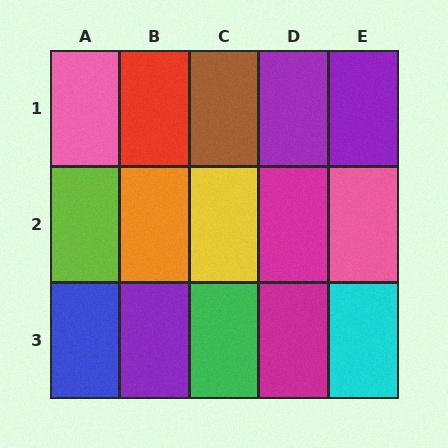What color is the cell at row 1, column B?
Red.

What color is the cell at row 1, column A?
Pink.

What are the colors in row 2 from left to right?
Lime, orange, yellow, magenta, pink.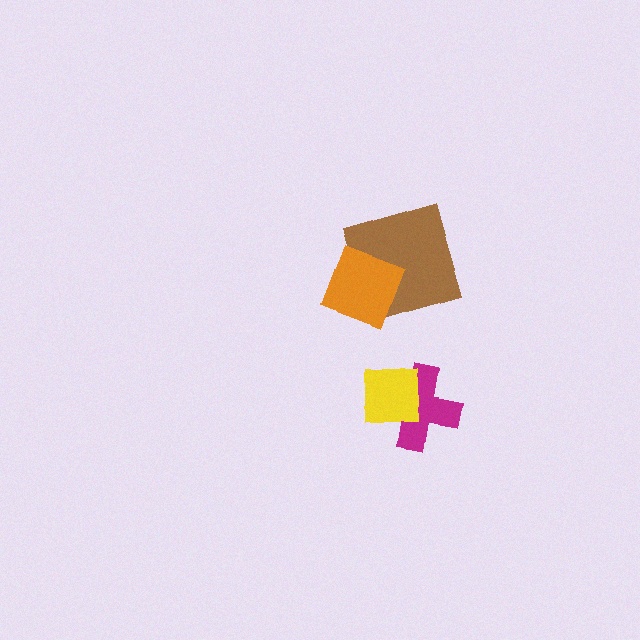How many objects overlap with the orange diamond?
1 object overlaps with the orange diamond.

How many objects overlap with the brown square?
1 object overlaps with the brown square.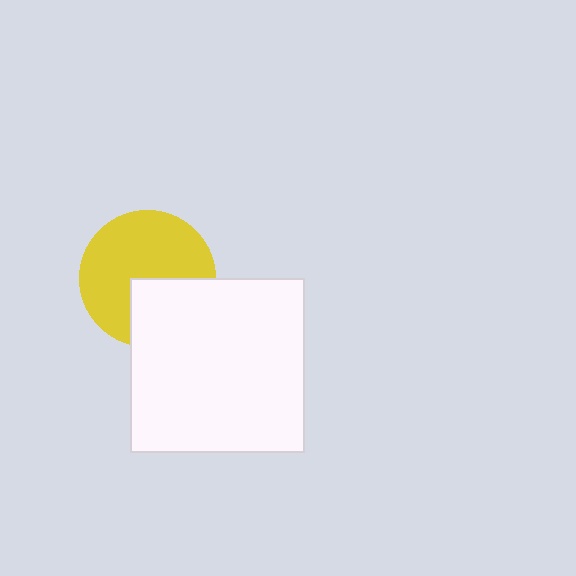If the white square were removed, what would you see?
You would see the complete yellow circle.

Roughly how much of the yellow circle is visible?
Most of it is visible (roughly 66%).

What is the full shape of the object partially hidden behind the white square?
The partially hidden object is a yellow circle.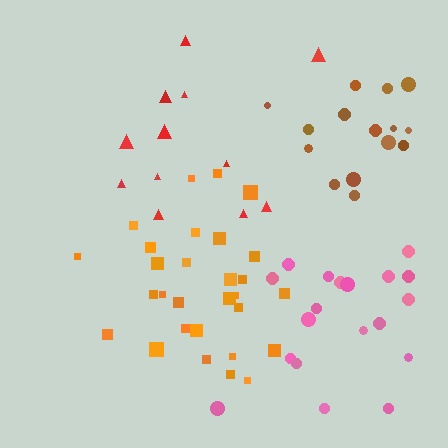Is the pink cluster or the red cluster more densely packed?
Pink.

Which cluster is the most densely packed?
Orange.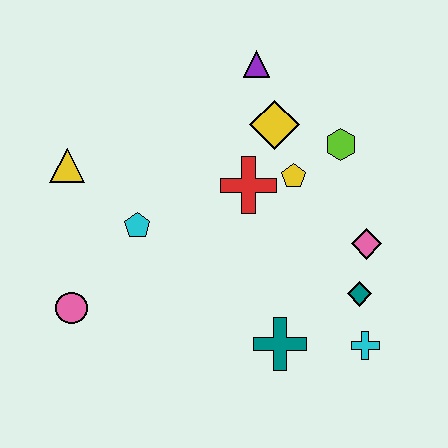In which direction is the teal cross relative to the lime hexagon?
The teal cross is below the lime hexagon.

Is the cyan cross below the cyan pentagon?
Yes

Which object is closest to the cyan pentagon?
The yellow triangle is closest to the cyan pentagon.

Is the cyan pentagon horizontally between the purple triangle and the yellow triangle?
Yes